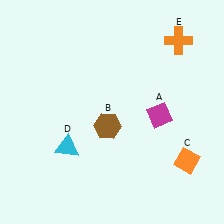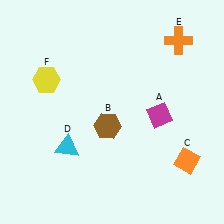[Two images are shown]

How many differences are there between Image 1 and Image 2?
There is 1 difference between the two images.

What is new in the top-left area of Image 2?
A yellow hexagon (F) was added in the top-left area of Image 2.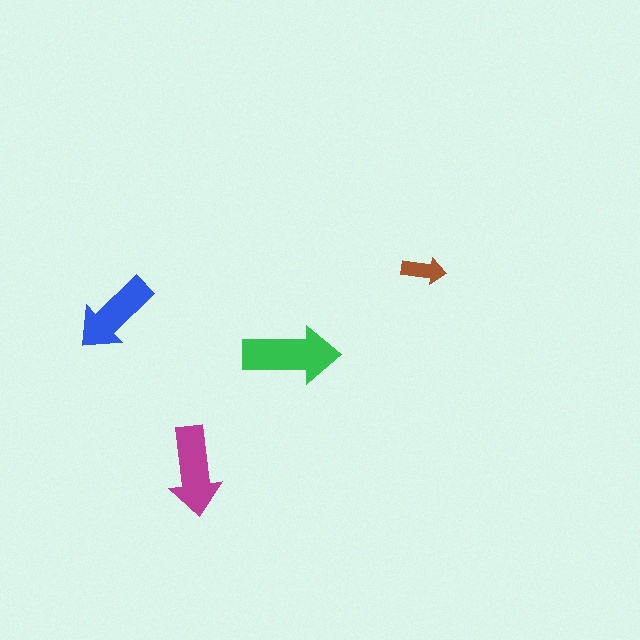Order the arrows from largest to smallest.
the green one, the magenta one, the blue one, the brown one.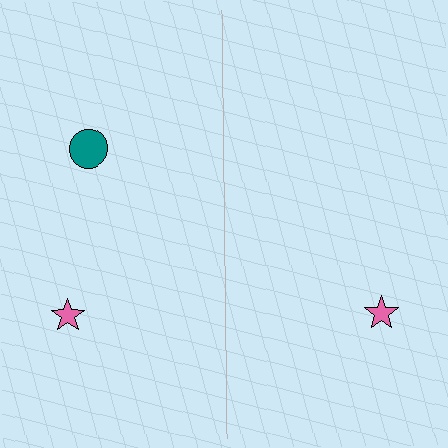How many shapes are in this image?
There are 3 shapes in this image.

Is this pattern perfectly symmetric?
No, the pattern is not perfectly symmetric. A teal circle is missing from the right side.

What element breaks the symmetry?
A teal circle is missing from the right side.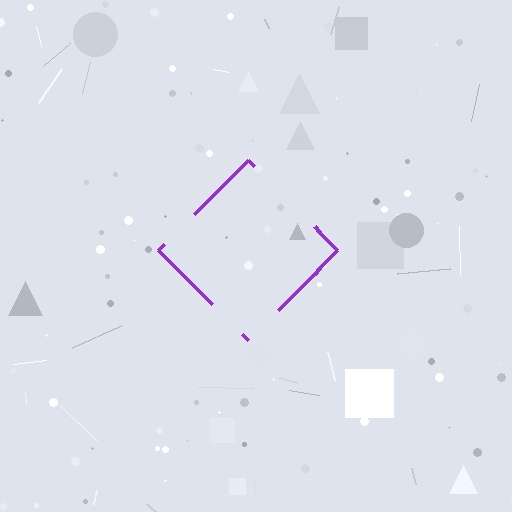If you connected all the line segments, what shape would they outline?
They would outline a diamond.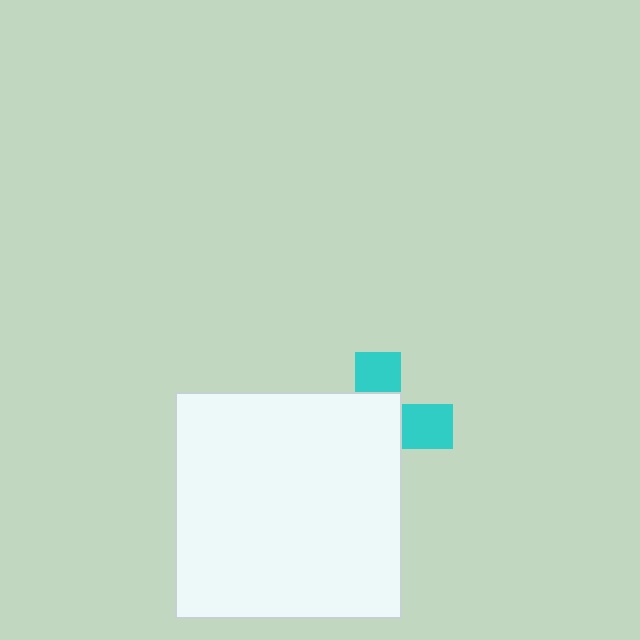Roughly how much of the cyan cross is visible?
A small part of it is visible (roughly 36%).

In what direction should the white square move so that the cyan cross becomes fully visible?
The white square should move toward the lower-left. That is the shortest direction to clear the overlap and leave the cyan cross fully visible.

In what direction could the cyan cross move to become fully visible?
The cyan cross could move toward the upper-right. That would shift it out from behind the white square entirely.